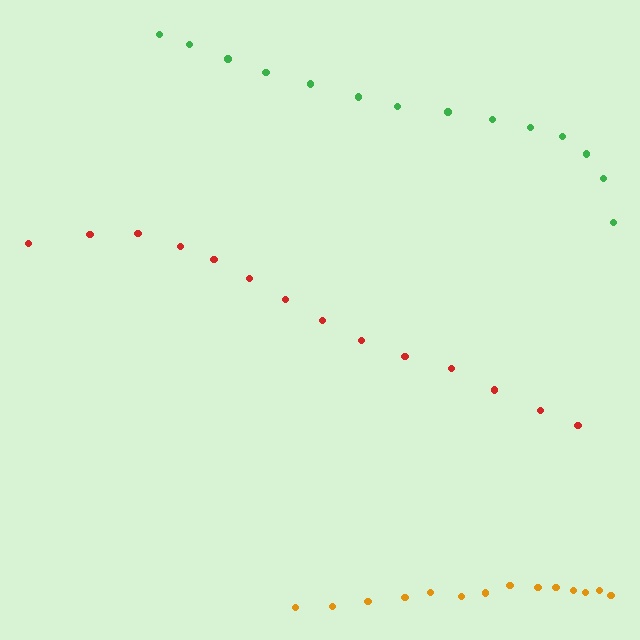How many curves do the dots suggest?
There are 3 distinct paths.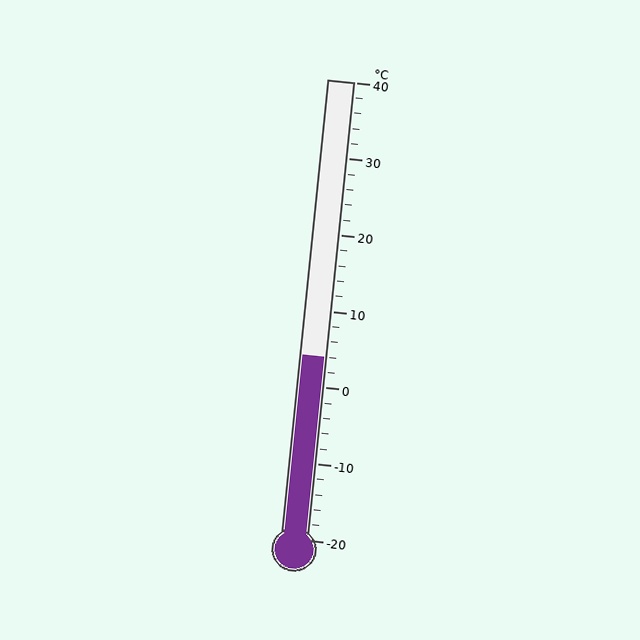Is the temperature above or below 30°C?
The temperature is below 30°C.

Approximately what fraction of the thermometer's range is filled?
The thermometer is filled to approximately 40% of its range.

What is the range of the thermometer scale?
The thermometer scale ranges from -20°C to 40°C.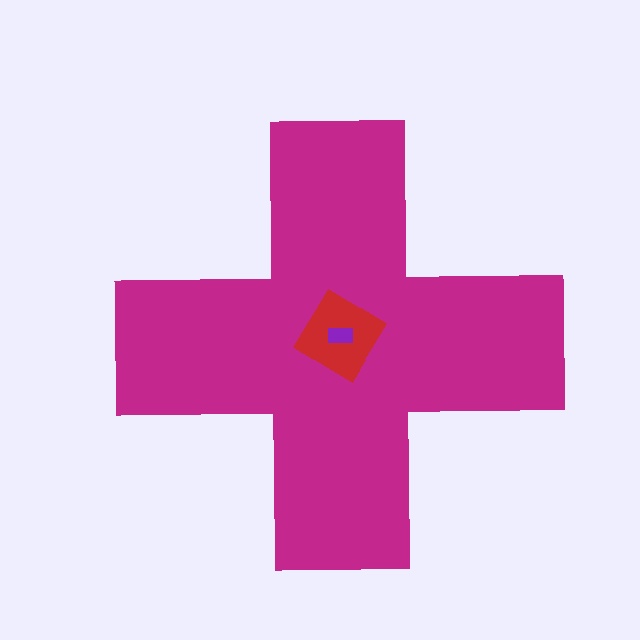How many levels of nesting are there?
3.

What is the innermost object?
The purple rectangle.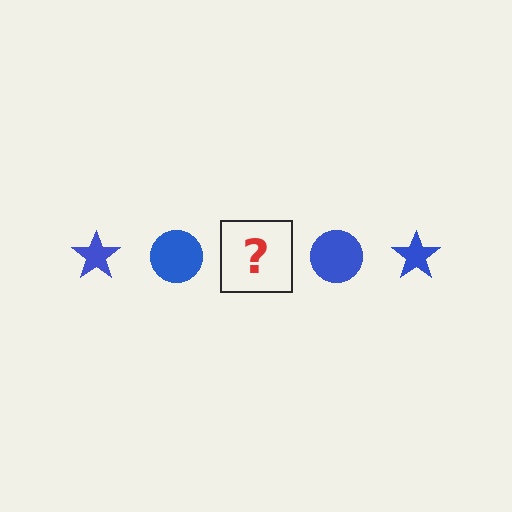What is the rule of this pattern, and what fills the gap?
The rule is that the pattern cycles through star, circle shapes in blue. The gap should be filled with a blue star.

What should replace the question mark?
The question mark should be replaced with a blue star.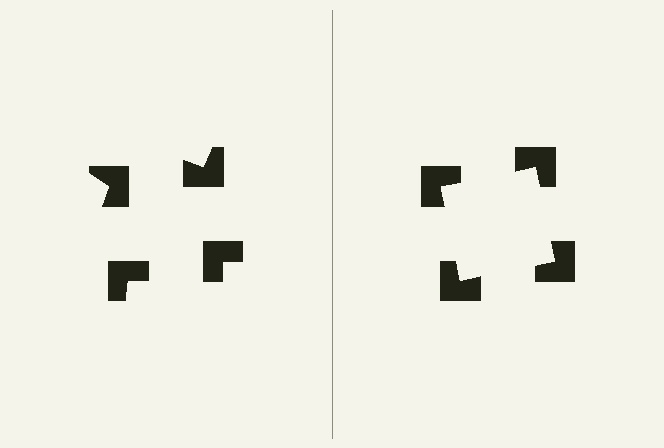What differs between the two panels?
The notched squares are positioned identically on both sides; only the wedge orientations differ. On the right they align to a square; on the left they are misaligned.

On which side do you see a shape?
An illusory square appears on the right side. On the left side the wedge cuts are rotated, so no coherent shape forms.